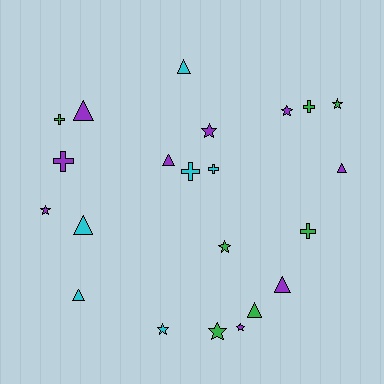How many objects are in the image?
There are 22 objects.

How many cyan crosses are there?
There are 2 cyan crosses.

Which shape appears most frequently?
Star, with 8 objects.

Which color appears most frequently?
Purple, with 9 objects.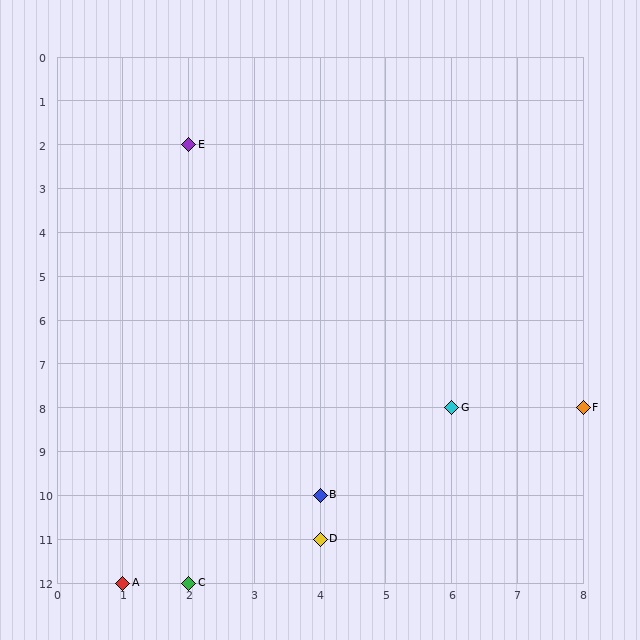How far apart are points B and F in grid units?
Points B and F are 4 columns and 2 rows apart (about 4.5 grid units diagonally).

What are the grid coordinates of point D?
Point D is at grid coordinates (4, 11).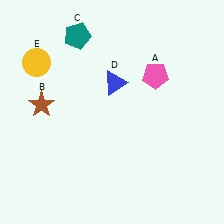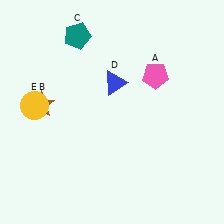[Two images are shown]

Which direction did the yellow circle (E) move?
The yellow circle (E) moved down.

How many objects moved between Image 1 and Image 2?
1 object moved between the two images.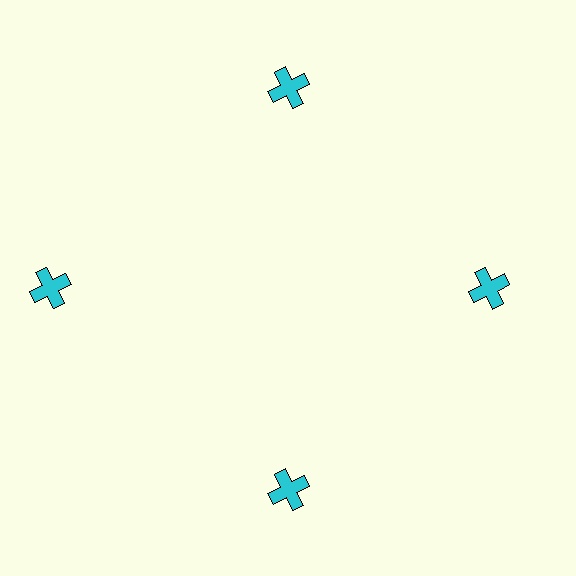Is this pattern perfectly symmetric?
No. The 4 cyan crosses are arranged in a ring, but one element near the 9 o'clock position is pushed outward from the center, breaking the 4-fold rotational symmetry.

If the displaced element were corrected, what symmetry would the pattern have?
It would have 4-fold rotational symmetry — the pattern would map onto itself every 90 degrees.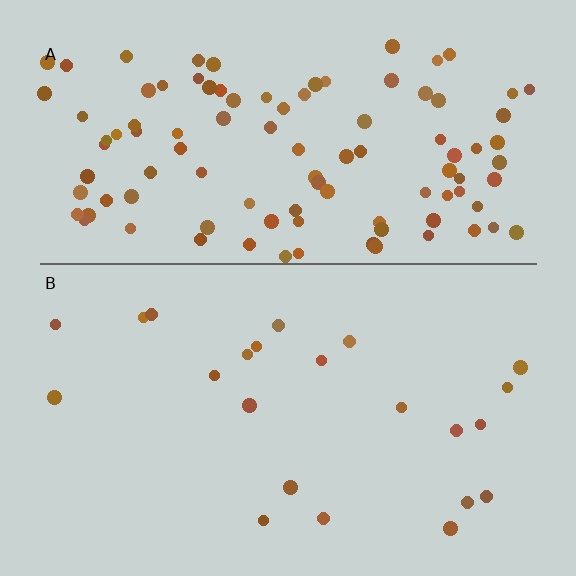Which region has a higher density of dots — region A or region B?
A (the top).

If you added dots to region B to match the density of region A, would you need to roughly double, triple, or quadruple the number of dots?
Approximately quadruple.